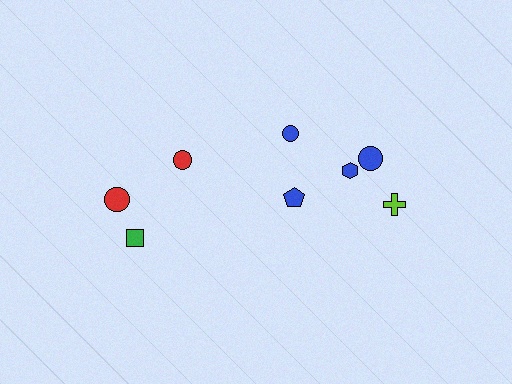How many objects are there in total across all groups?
There are 9 objects.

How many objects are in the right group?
There are 6 objects.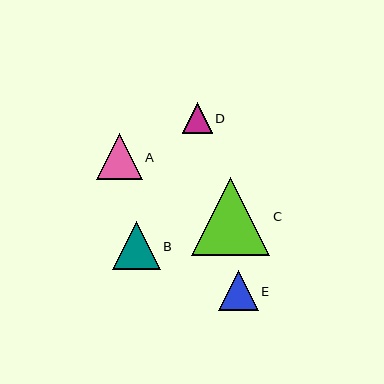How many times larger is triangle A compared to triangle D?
Triangle A is approximately 1.5 times the size of triangle D.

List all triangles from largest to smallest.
From largest to smallest: C, B, A, E, D.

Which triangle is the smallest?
Triangle D is the smallest with a size of approximately 30 pixels.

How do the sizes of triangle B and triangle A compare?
Triangle B and triangle A are approximately the same size.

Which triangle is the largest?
Triangle C is the largest with a size of approximately 78 pixels.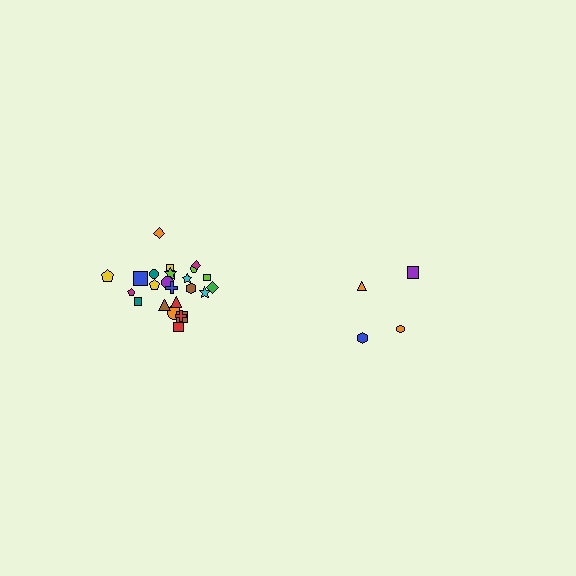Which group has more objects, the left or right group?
The left group.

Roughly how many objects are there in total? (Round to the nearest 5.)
Roughly 30 objects in total.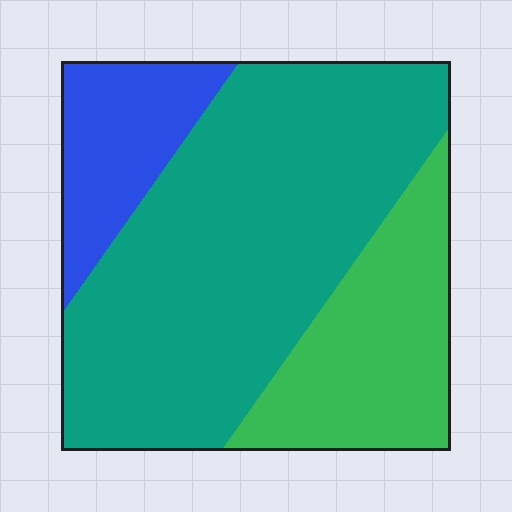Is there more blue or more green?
Green.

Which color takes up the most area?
Teal, at roughly 60%.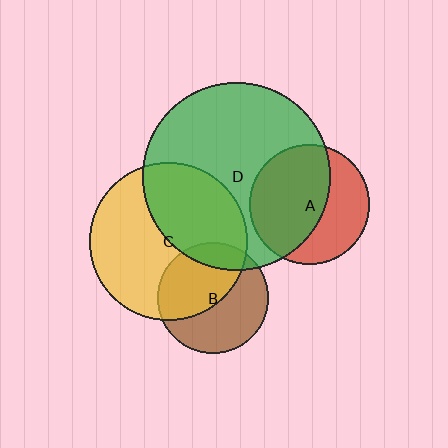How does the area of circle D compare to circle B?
Approximately 2.9 times.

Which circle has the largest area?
Circle D (green).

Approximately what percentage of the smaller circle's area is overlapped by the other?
Approximately 50%.